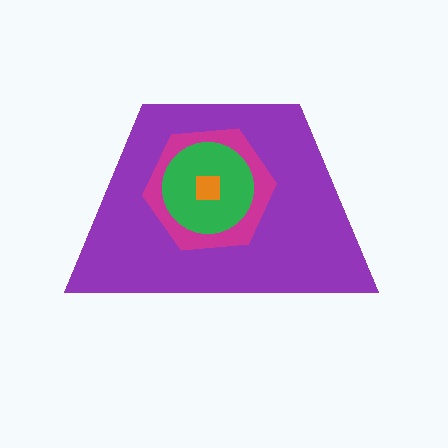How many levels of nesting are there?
4.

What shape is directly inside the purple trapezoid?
The magenta hexagon.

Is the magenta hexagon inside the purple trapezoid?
Yes.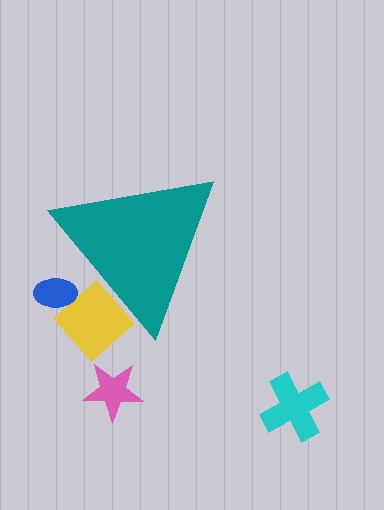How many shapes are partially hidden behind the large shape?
2 shapes are partially hidden.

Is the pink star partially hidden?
No, the pink star is fully visible.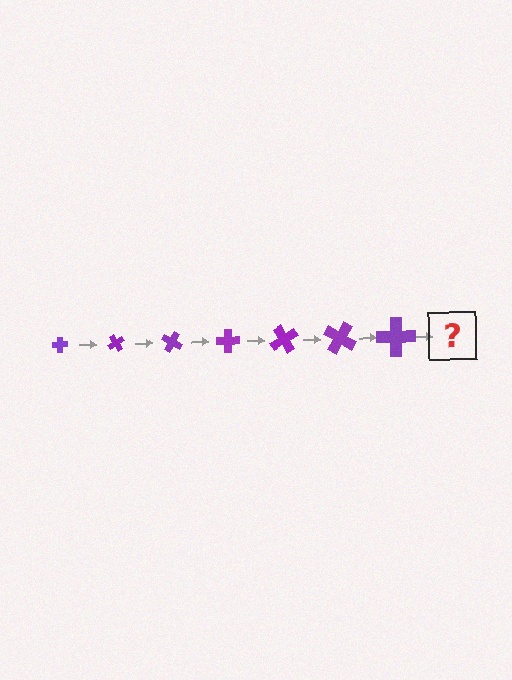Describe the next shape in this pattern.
It should be a cross, larger than the previous one and rotated 420 degrees from the start.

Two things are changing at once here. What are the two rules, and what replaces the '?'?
The two rules are that the cross grows larger each step and it rotates 60 degrees each step. The '?' should be a cross, larger than the previous one and rotated 420 degrees from the start.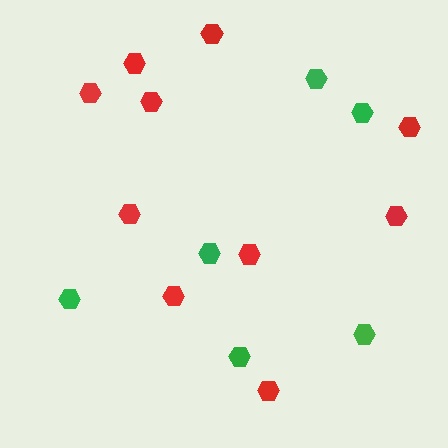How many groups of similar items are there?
There are 2 groups: one group of green hexagons (6) and one group of red hexagons (10).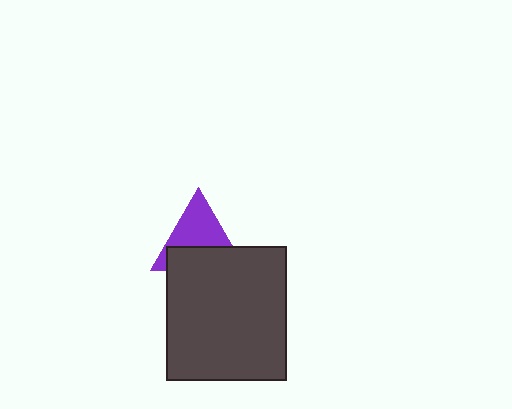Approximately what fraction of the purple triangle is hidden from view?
Roughly 47% of the purple triangle is hidden behind the dark gray rectangle.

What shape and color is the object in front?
The object in front is a dark gray rectangle.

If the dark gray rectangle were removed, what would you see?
You would see the complete purple triangle.